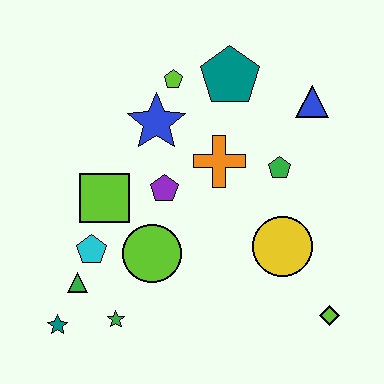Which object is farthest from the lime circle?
The blue triangle is farthest from the lime circle.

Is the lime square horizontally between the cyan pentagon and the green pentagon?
Yes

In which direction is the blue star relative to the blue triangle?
The blue star is to the left of the blue triangle.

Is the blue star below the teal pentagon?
Yes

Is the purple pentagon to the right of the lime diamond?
No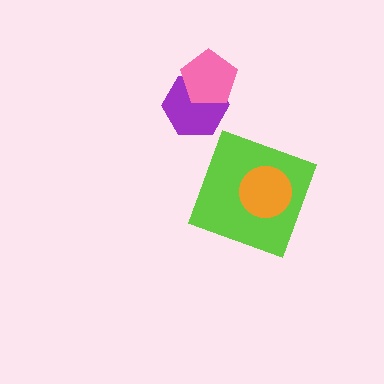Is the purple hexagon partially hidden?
Yes, it is partially covered by another shape.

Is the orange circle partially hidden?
No, no other shape covers it.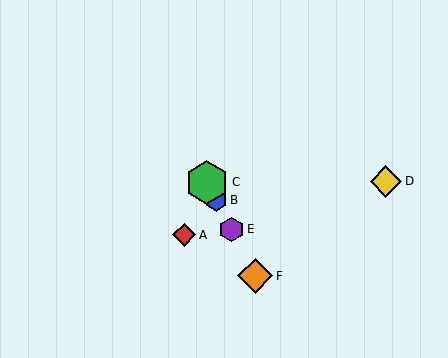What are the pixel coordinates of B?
Object B is at (216, 200).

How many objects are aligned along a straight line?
4 objects (B, C, E, F) are aligned along a straight line.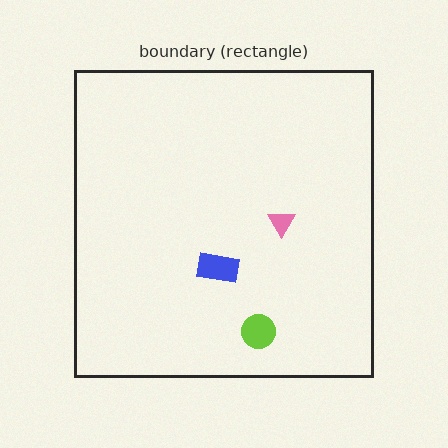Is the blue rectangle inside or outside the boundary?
Inside.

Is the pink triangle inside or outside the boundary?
Inside.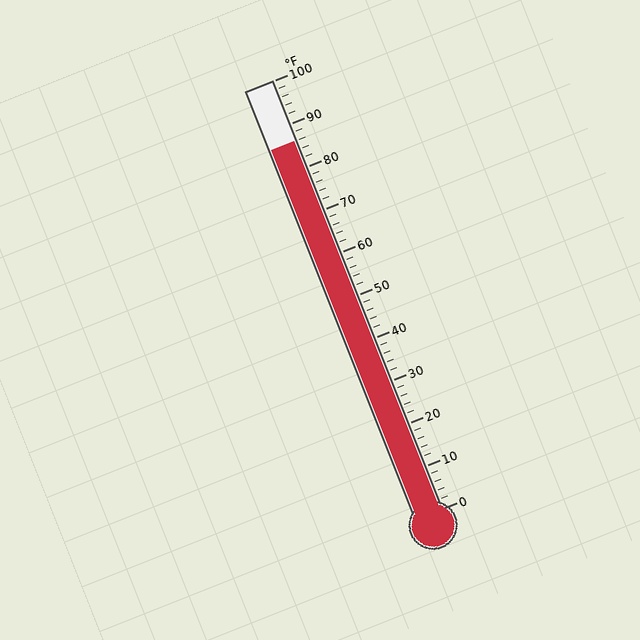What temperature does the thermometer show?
The thermometer shows approximately 86°F.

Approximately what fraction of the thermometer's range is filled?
The thermometer is filled to approximately 85% of its range.